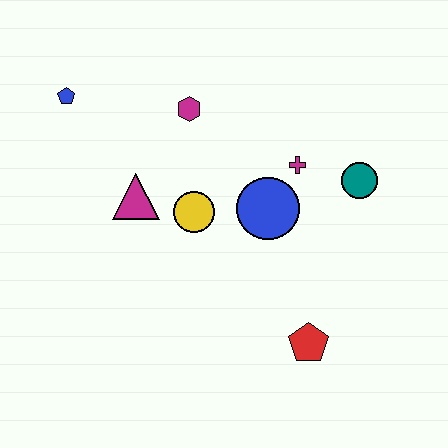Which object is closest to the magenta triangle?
The yellow circle is closest to the magenta triangle.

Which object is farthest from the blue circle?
The blue pentagon is farthest from the blue circle.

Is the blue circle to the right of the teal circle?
No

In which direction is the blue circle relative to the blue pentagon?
The blue circle is to the right of the blue pentagon.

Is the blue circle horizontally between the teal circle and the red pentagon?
No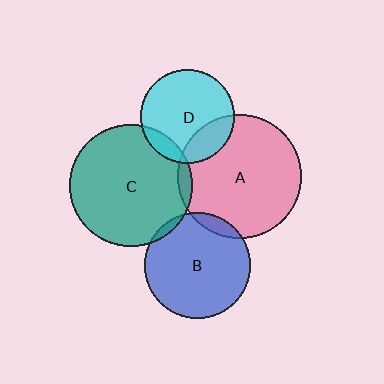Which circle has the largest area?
Circle A (pink).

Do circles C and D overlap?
Yes.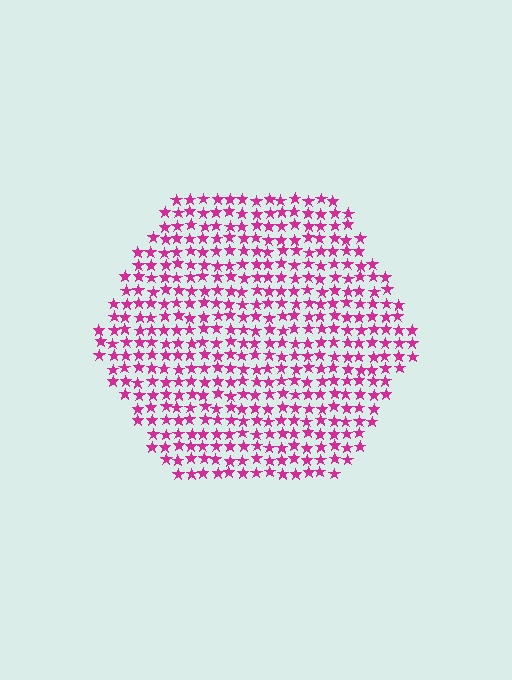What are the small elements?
The small elements are stars.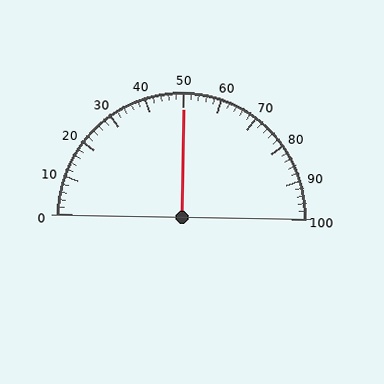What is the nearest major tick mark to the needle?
The nearest major tick mark is 50.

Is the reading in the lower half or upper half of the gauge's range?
The reading is in the upper half of the range (0 to 100).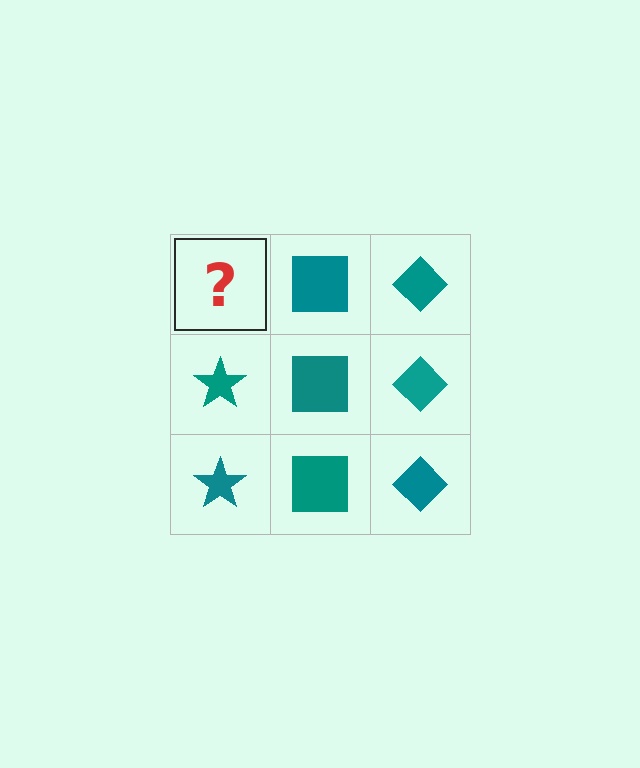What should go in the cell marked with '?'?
The missing cell should contain a teal star.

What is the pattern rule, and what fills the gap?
The rule is that each column has a consistent shape. The gap should be filled with a teal star.